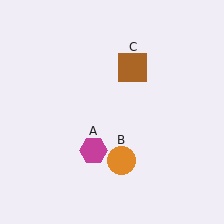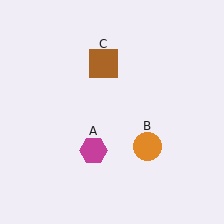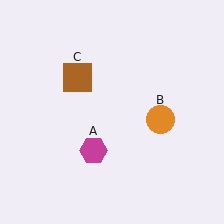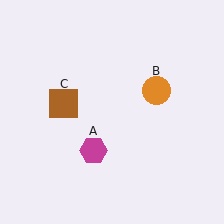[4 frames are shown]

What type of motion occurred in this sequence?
The orange circle (object B), brown square (object C) rotated counterclockwise around the center of the scene.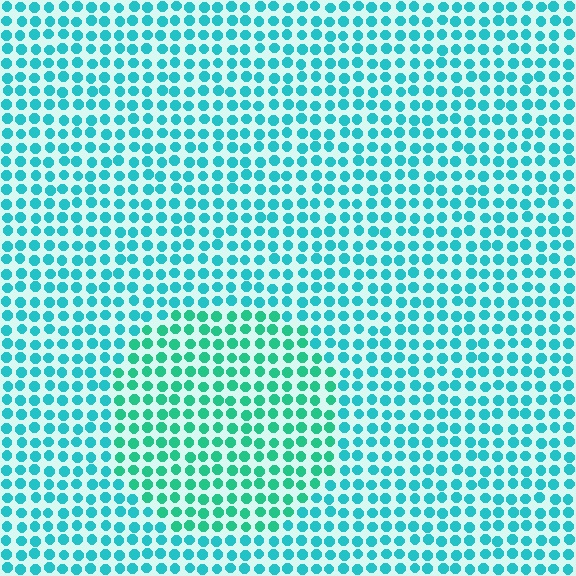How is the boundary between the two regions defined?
The boundary is defined purely by a slight shift in hue (about 25 degrees). Spacing, size, and orientation are identical on both sides.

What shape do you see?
I see a circle.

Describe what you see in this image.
The image is filled with small cyan elements in a uniform arrangement. A circle-shaped region is visible where the elements are tinted to a slightly different hue, forming a subtle color boundary.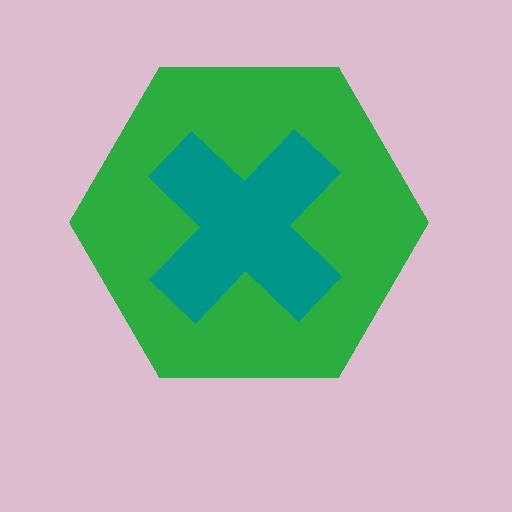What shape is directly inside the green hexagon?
The teal cross.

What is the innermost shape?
The teal cross.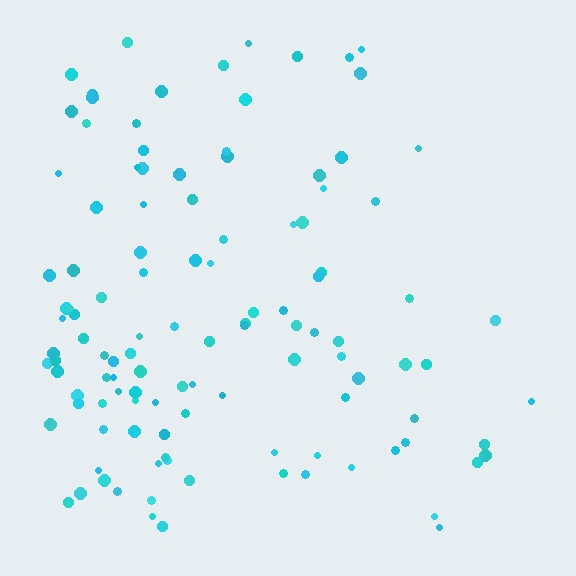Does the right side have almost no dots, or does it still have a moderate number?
Still a moderate number, just noticeably fewer than the left.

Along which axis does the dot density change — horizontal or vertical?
Horizontal.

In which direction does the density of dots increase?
From right to left, with the left side densest.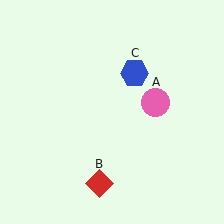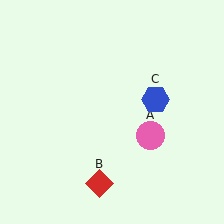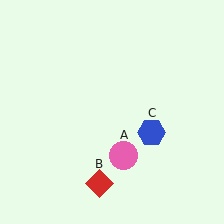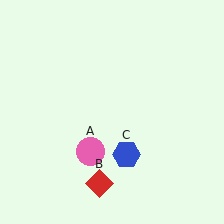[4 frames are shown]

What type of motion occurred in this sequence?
The pink circle (object A), blue hexagon (object C) rotated clockwise around the center of the scene.